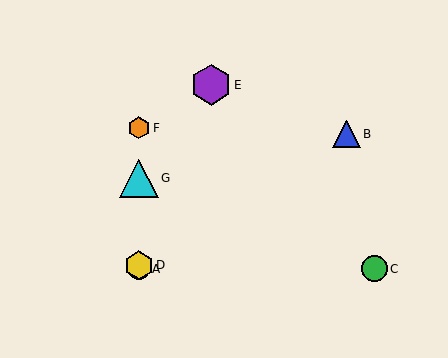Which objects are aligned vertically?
Objects A, D, F, G are aligned vertically.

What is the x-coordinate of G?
Object G is at x≈139.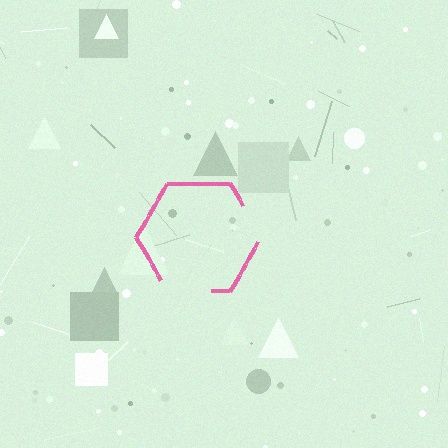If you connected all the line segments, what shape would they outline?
They would outline a hexagon.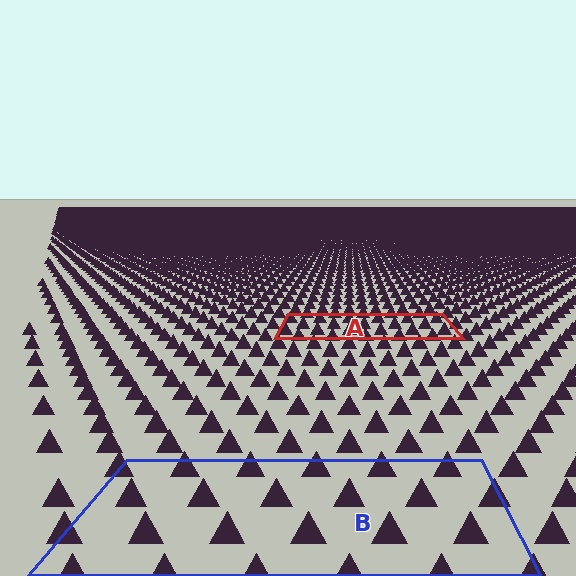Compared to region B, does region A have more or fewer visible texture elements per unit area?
Region A has more texture elements per unit area — they are packed more densely because it is farther away.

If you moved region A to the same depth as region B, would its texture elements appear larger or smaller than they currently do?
They would appear larger. At a closer depth, the same texture elements are projected at a bigger on-screen size.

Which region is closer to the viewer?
Region B is closer. The texture elements there are larger and more spread out.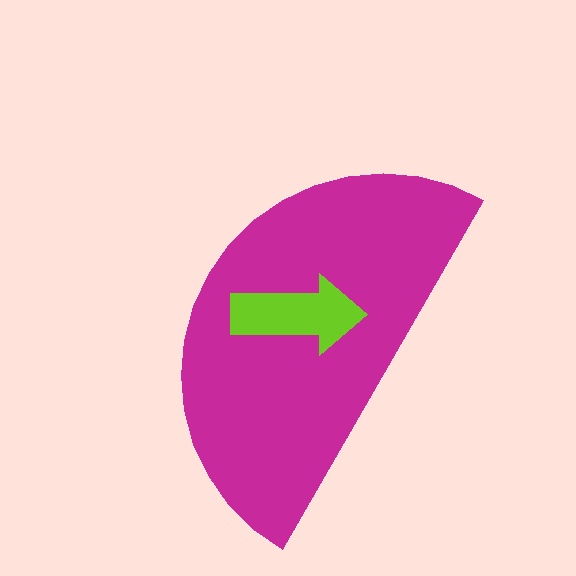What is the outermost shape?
The magenta semicircle.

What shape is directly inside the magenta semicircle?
The lime arrow.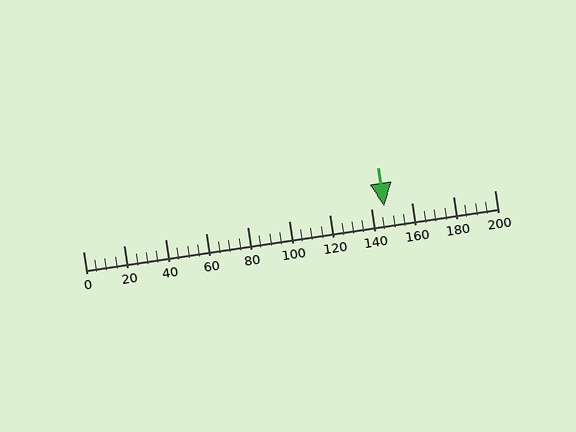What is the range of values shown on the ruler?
The ruler shows values from 0 to 200.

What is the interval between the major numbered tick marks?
The major tick marks are spaced 20 units apart.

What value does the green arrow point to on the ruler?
The green arrow points to approximately 146.